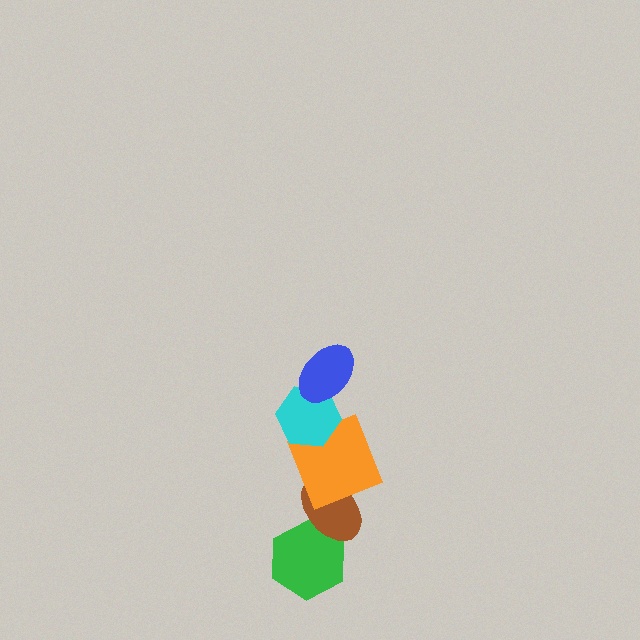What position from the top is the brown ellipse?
The brown ellipse is 4th from the top.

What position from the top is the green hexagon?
The green hexagon is 5th from the top.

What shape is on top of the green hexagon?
The brown ellipse is on top of the green hexagon.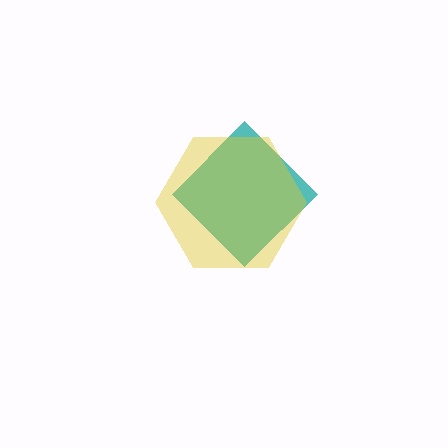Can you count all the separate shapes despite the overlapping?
Yes, there are 2 separate shapes.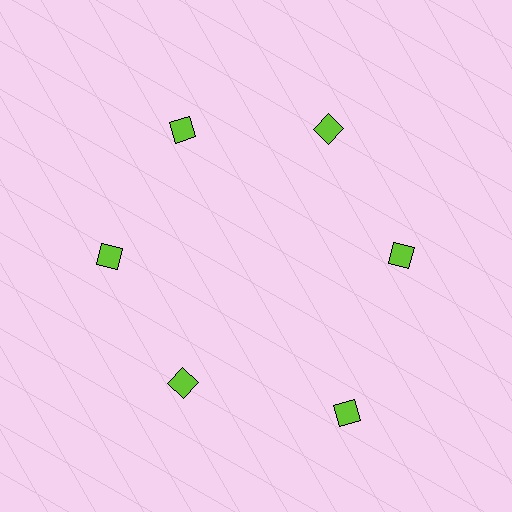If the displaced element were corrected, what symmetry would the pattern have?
It would have 6-fold rotational symmetry — the pattern would map onto itself every 60 degrees.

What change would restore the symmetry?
The symmetry would be restored by moving it inward, back onto the ring so that all 6 squares sit at equal angles and equal distance from the center.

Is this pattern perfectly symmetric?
No. The 6 lime squares are arranged in a ring, but one element near the 5 o'clock position is pushed outward from the center, breaking the 6-fold rotational symmetry.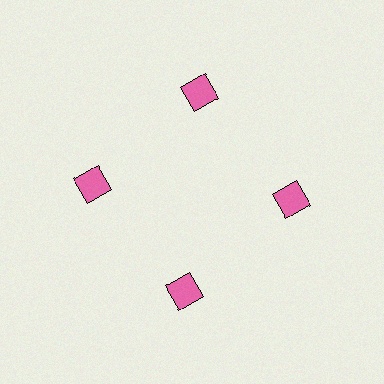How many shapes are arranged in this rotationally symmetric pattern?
There are 4 shapes, arranged in 4 groups of 1.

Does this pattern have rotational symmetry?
Yes, this pattern has 4-fold rotational symmetry. It looks the same after rotating 90 degrees around the center.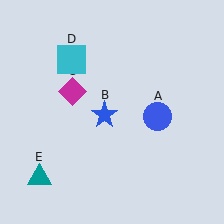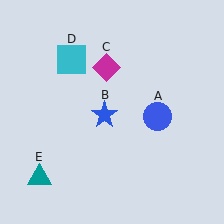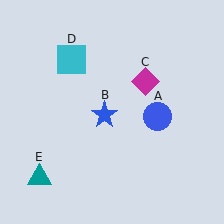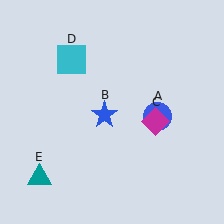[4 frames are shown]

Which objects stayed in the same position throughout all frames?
Blue circle (object A) and blue star (object B) and cyan square (object D) and teal triangle (object E) remained stationary.